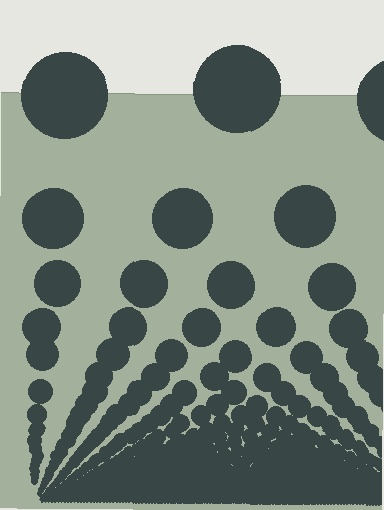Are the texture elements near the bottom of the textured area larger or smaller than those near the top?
Smaller. The gradient is inverted — elements near the bottom are smaller and denser.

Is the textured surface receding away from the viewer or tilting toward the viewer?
The surface appears to tilt toward the viewer. Texture elements get larger and sparser toward the top.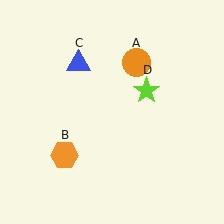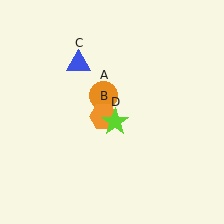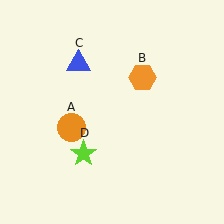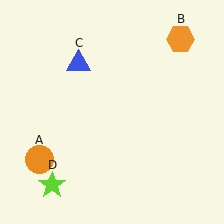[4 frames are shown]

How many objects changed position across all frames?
3 objects changed position: orange circle (object A), orange hexagon (object B), lime star (object D).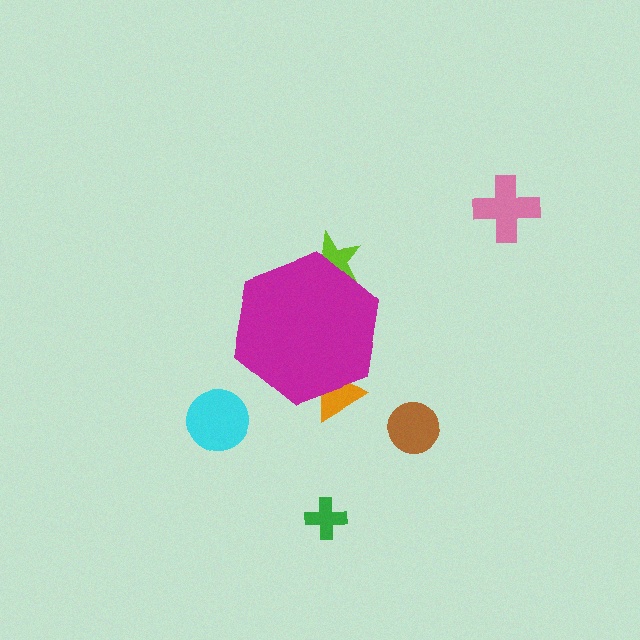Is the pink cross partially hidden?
No, the pink cross is fully visible.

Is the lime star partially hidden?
Yes, the lime star is partially hidden behind the magenta hexagon.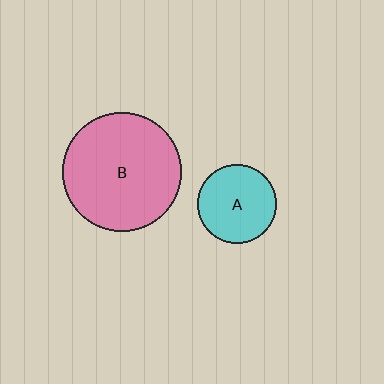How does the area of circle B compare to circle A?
Approximately 2.3 times.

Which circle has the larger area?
Circle B (pink).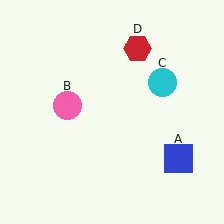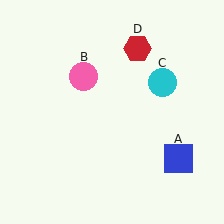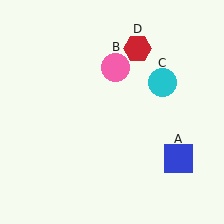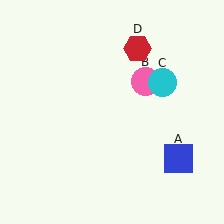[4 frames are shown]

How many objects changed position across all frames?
1 object changed position: pink circle (object B).